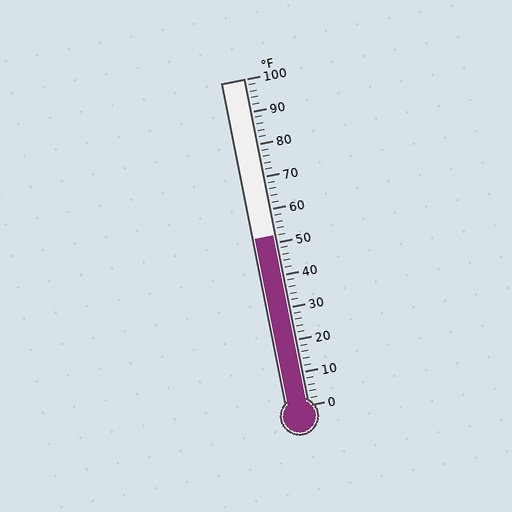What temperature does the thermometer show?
The thermometer shows approximately 52°F.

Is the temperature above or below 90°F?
The temperature is below 90°F.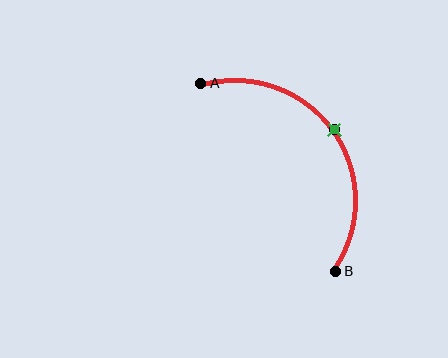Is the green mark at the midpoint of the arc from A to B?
Yes. The green mark lies on the arc at equal arc-length from both A and B — it is the arc midpoint.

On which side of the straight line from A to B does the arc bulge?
The arc bulges above and to the right of the straight line connecting A and B.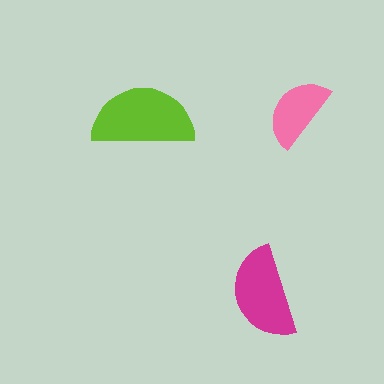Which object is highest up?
The pink semicircle is topmost.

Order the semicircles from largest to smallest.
the lime one, the magenta one, the pink one.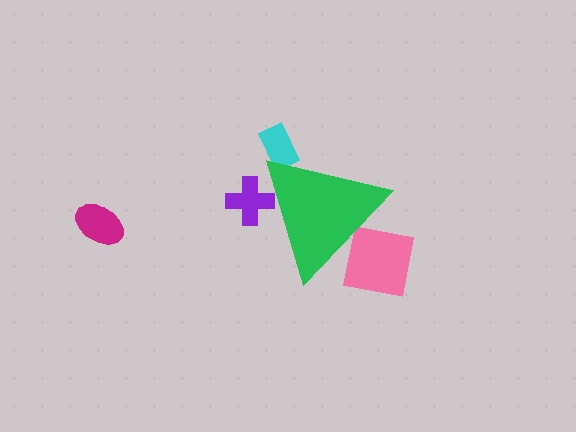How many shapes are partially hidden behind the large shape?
3 shapes are partially hidden.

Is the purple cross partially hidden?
Yes, the purple cross is partially hidden behind the green triangle.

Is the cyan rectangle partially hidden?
Yes, the cyan rectangle is partially hidden behind the green triangle.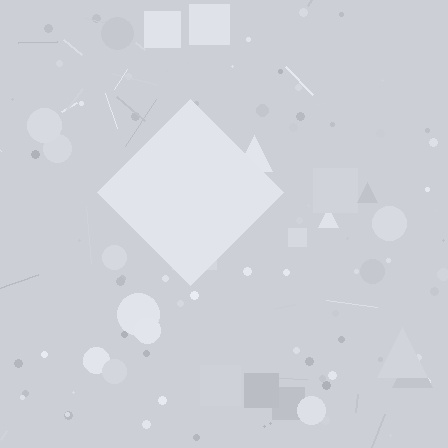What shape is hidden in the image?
A diamond is hidden in the image.